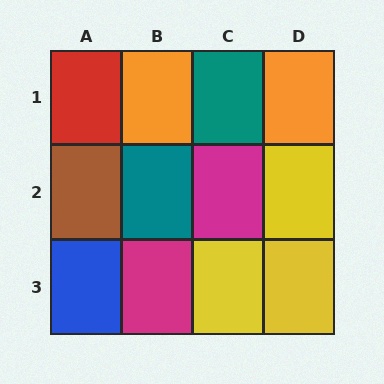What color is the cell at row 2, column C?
Magenta.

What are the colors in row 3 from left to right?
Blue, magenta, yellow, yellow.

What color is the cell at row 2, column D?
Yellow.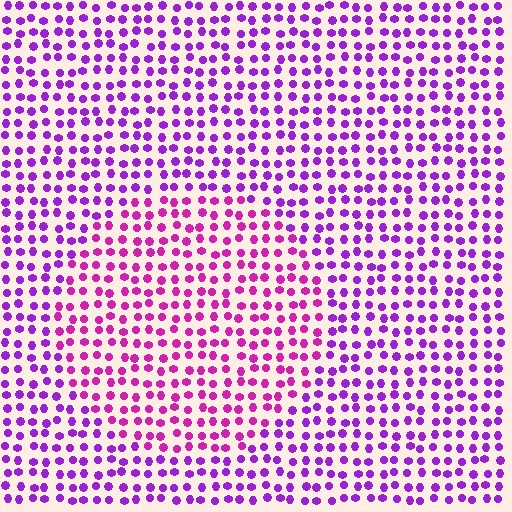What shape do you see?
I see a circle.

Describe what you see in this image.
The image is filled with small purple elements in a uniform arrangement. A circle-shaped region is visible where the elements are tinted to a slightly different hue, forming a subtle color boundary.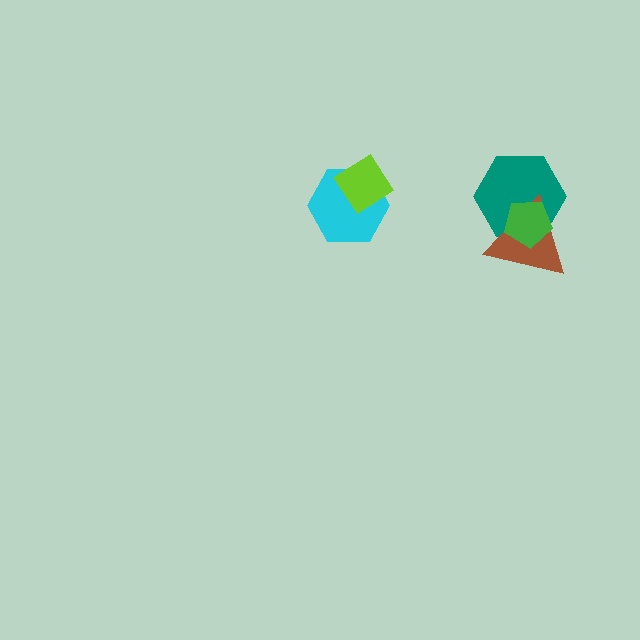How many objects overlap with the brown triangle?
2 objects overlap with the brown triangle.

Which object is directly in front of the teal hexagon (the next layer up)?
The brown triangle is directly in front of the teal hexagon.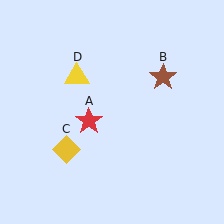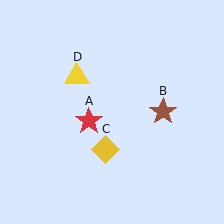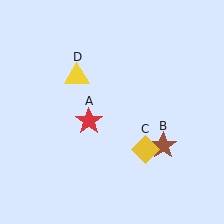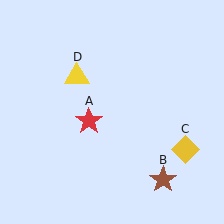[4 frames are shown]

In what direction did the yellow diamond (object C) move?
The yellow diamond (object C) moved right.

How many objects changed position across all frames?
2 objects changed position: brown star (object B), yellow diamond (object C).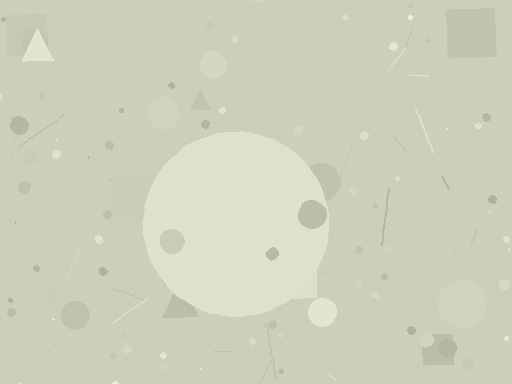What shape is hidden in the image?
A circle is hidden in the image.